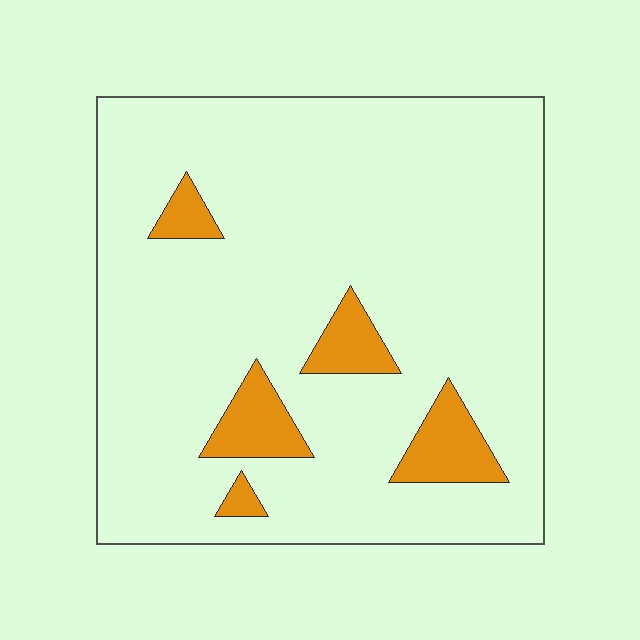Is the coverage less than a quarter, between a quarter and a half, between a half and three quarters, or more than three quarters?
Less than a quarter.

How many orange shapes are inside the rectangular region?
5.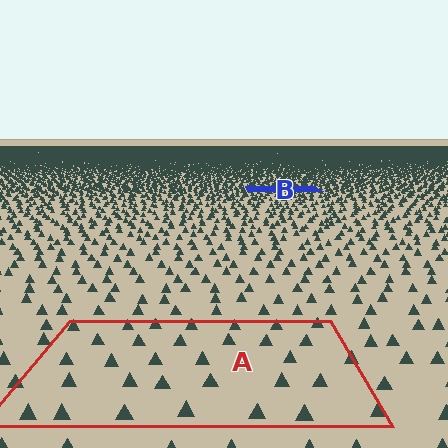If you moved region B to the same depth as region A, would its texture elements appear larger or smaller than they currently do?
They would appear larger. At a closer depth, the same texture elements are projected at a bigger on-screen size.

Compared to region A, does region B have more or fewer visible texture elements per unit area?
Region B has more texture elements per unit area — they are packed more densely because it is farther away.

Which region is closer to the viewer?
Region A is closer. The texture elements there are larger and more spread out.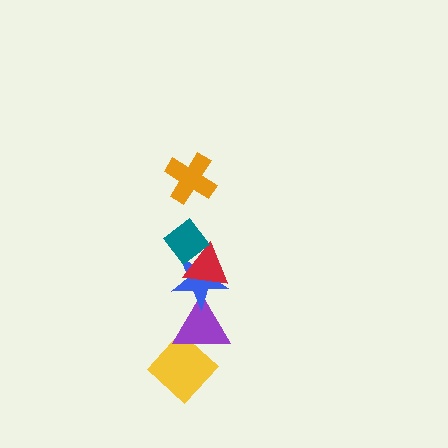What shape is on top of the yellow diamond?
The purple triangle is on top of the yellow diamond.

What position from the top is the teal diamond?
The teal diamond is 2nd from the top.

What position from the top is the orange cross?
The orange cross is 1st from the top.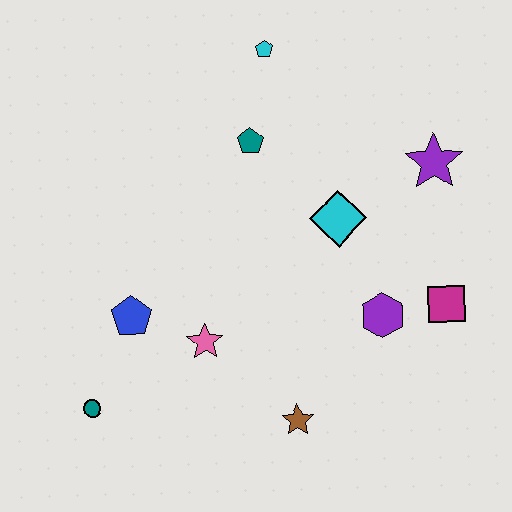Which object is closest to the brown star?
The pink star is closest to the brown star.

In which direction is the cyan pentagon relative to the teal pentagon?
The cyan pentagon is above the teal pentagon.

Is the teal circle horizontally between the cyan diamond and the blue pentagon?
No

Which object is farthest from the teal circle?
The purple star is farthest from the teal circle.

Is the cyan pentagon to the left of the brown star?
Yes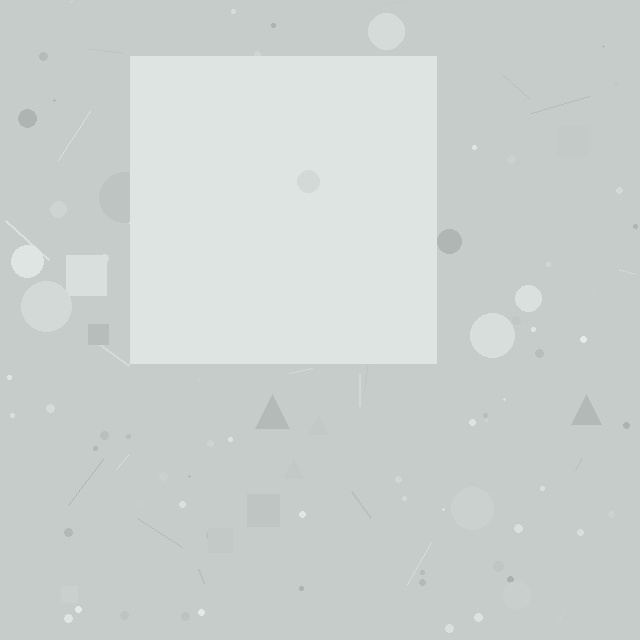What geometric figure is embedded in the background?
A square is embedded in the background.